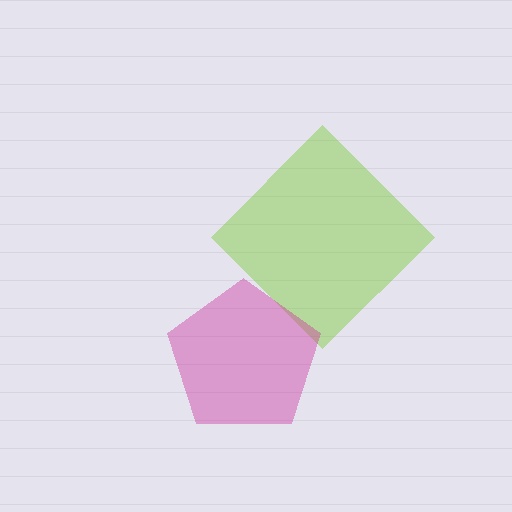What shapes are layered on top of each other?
The layered shapes are: a lime diamond, a magenta pentagon.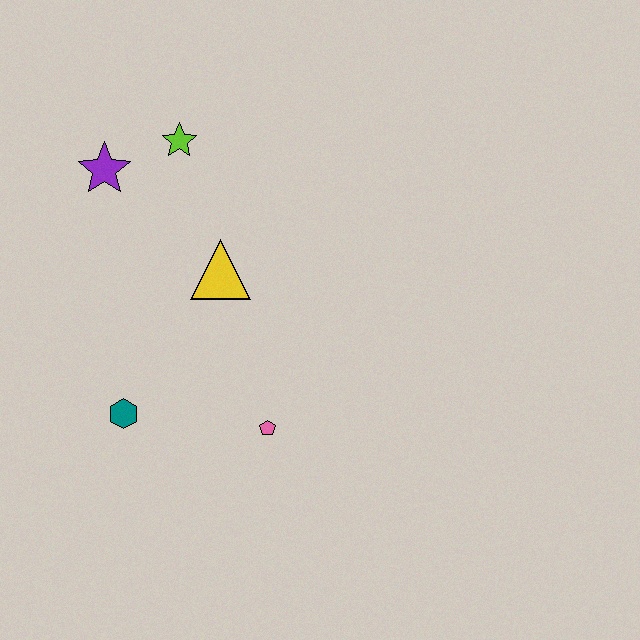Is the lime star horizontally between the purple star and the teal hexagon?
No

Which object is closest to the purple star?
The lime star is closest to the purple star.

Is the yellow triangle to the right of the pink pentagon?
No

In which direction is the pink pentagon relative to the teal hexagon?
The pink pentagon is to the right of the teal hexagon.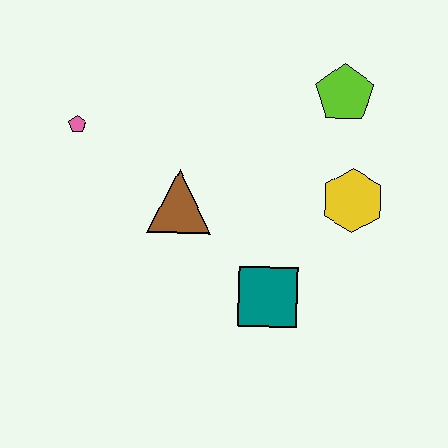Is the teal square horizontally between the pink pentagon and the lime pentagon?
Yes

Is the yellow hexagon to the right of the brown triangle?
Yes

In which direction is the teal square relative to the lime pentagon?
The teal square is below the lime pentagon.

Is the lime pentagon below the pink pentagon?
No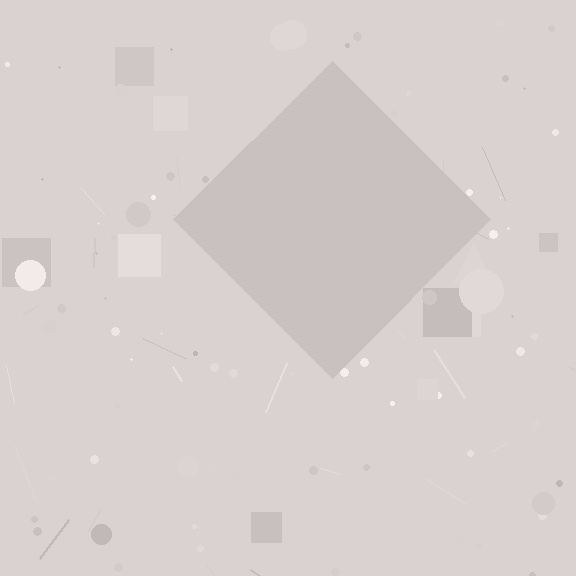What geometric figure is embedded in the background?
A diamond is embedded in the background.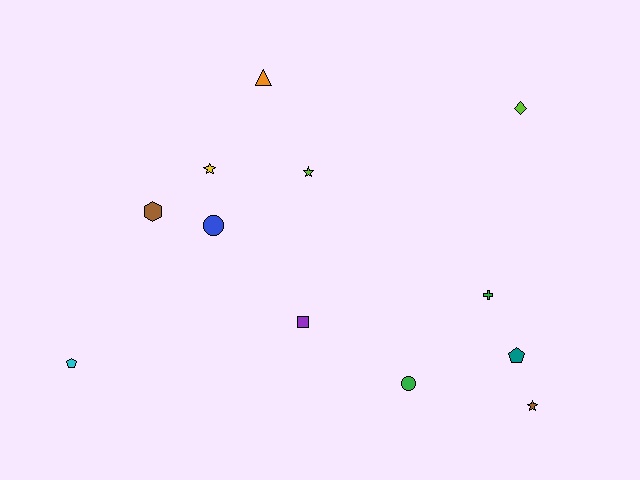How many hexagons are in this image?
There is 1 hexagon.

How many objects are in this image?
There are 12 objects.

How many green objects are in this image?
There are 2 green objects.